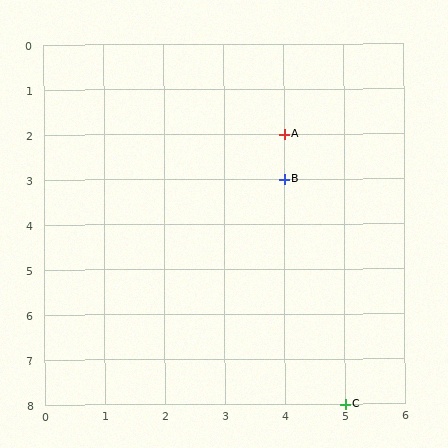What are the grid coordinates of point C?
Point C is at grid coordinates (5, 8).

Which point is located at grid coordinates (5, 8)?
Point C is at (5, 8).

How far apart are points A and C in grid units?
Points A and C are 1 column and 6 rows apart (about 6.1 grid units diagonally).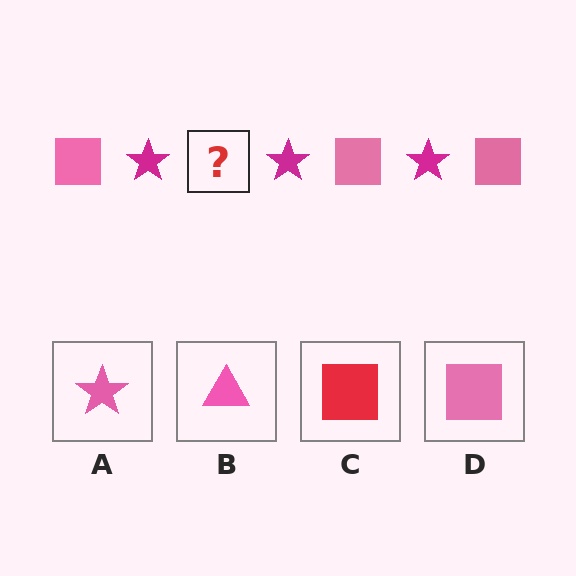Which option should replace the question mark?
Option D.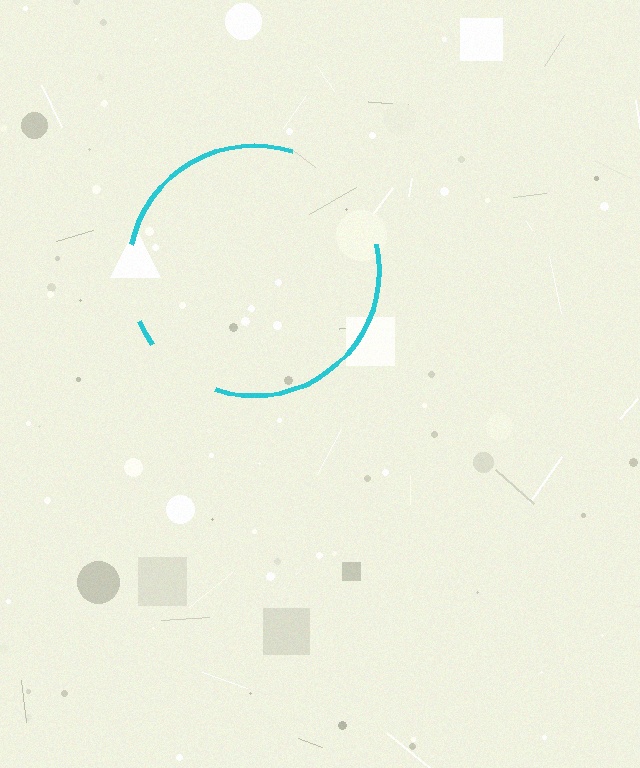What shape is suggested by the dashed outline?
The dashed outline suggests a circle.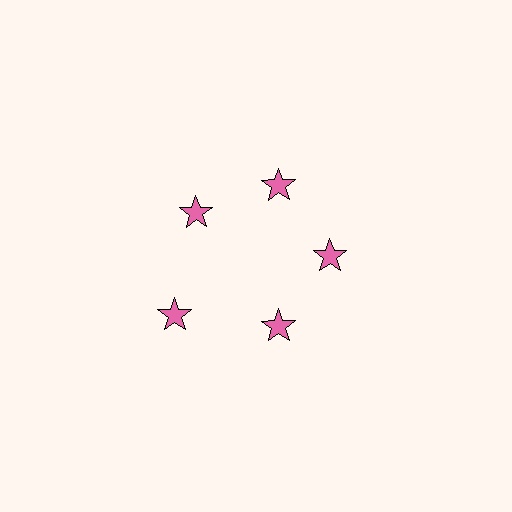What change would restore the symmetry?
The symmetry would be restored by moving it inward, back onto the ring so that all 5 stars sit at equal angles and equal distance from the center.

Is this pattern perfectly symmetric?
No. The 5 pink stars are arranged in a ring, but one element near the 8 o'clock position is pushed outward from the center, breaking the 5-fold rotational symmetry.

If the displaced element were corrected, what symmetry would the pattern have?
It would have 5-fold rotational symmetry — the pattern would map onto itself every 72 degrees.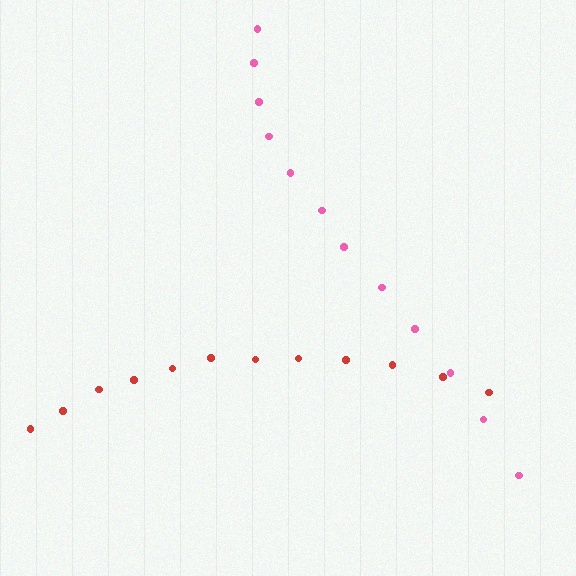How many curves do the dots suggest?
There are 2 distinct paths.